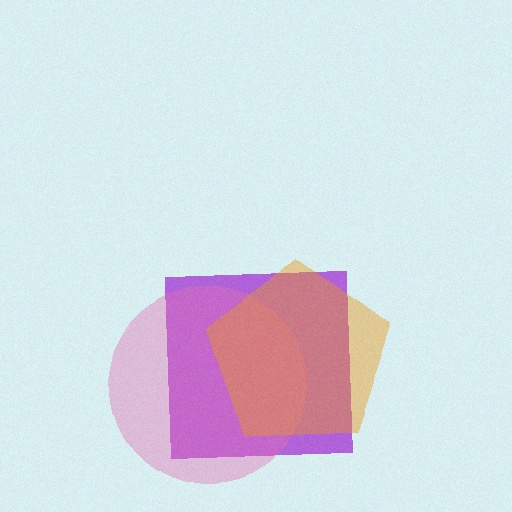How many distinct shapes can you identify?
There are 3 distinct shapes: a purple square, a pink circle, an orange pentagon.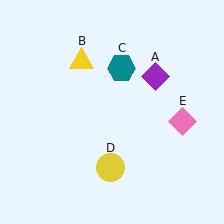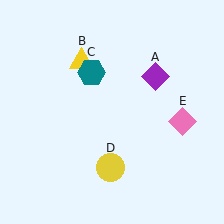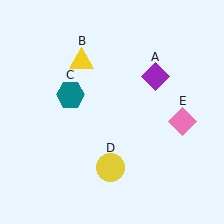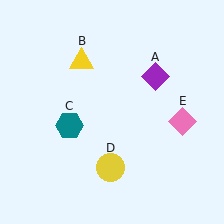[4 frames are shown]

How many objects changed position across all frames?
1 object changed position: teal hexagon (object C).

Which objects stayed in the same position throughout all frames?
Purple diamond (object A) and yellow triangle (object B) and yellow circle (object D) and pink diamond (object E) remained stationary.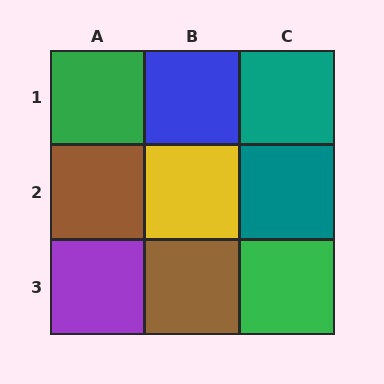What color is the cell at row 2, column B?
Yellow.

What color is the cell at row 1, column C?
Teal.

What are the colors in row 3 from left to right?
Purple, brown, green.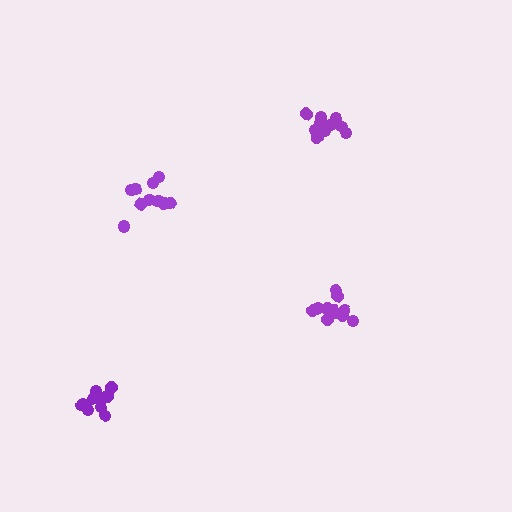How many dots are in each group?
Group 1: 10 dots, Group 2: 11 dots, Group 3: 11 dots, Group 4: 10 dots (42 total).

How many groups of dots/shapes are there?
There are 4 groups.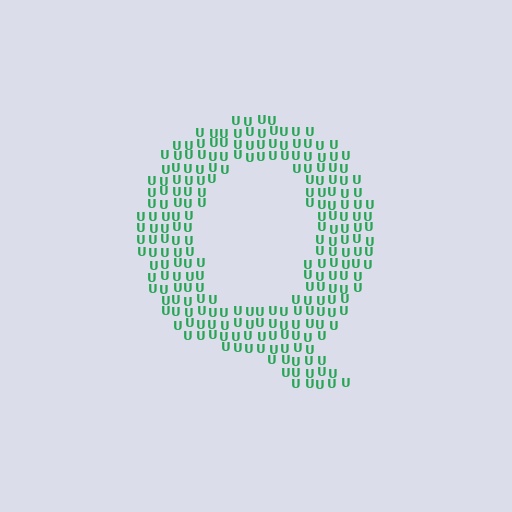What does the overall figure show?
The overall figure shows the letter Q.